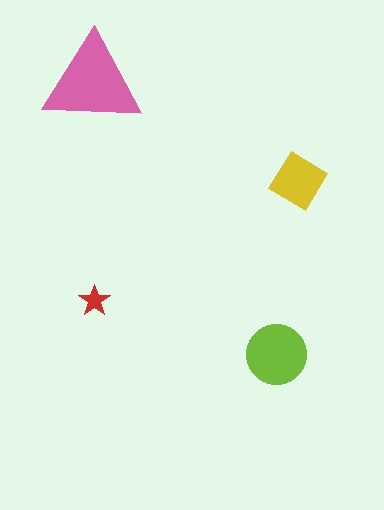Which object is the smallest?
The red star.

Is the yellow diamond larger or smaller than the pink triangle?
Smaller.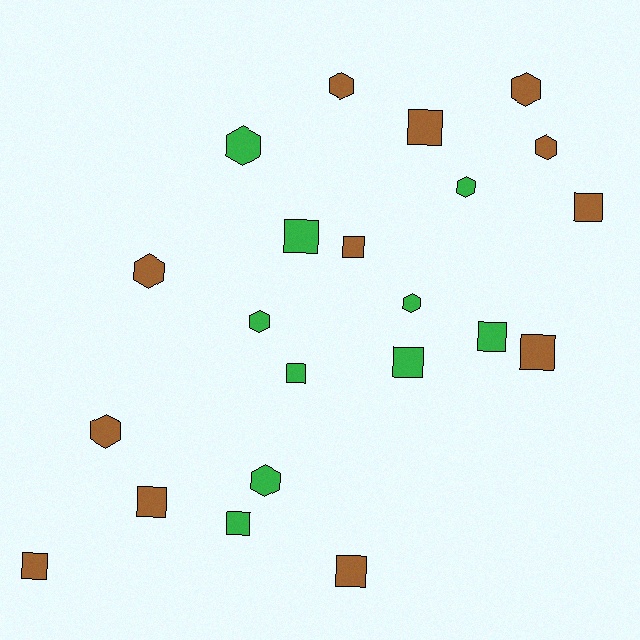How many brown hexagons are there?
There are 5 brown hexagons.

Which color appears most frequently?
Brown, with 12 objects.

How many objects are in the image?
There are 22 objects.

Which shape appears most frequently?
Square, with 12 objects.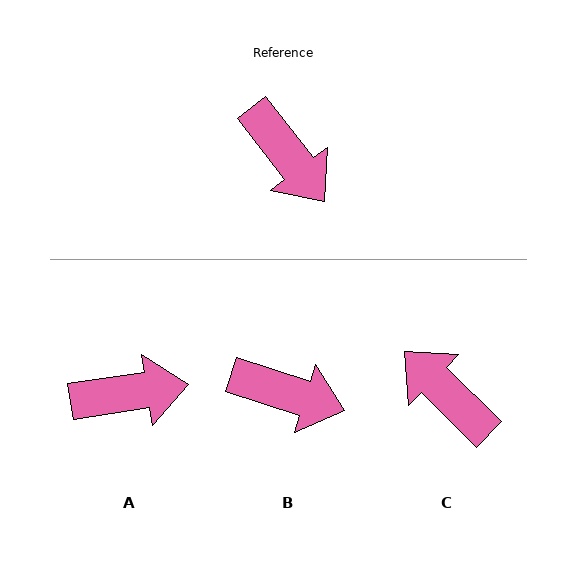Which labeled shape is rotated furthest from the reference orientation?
C, about 172 degrees away.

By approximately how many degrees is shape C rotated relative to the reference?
Approximately 172 degrees clockwise.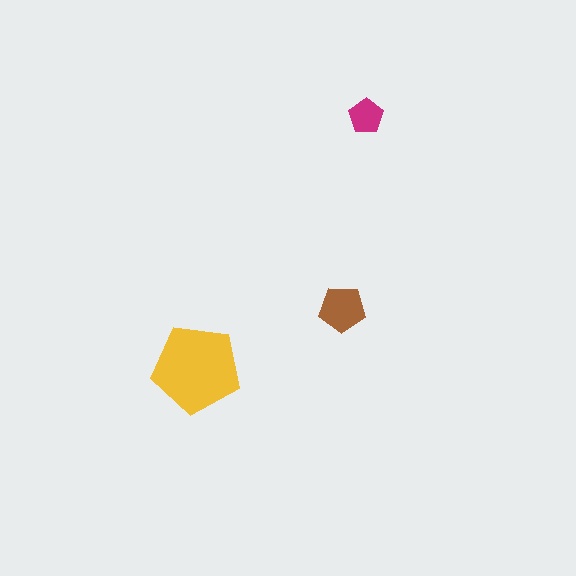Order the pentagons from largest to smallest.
the yellow one, the brown one, the magenta one.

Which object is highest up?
The magenta pentagon is topmost.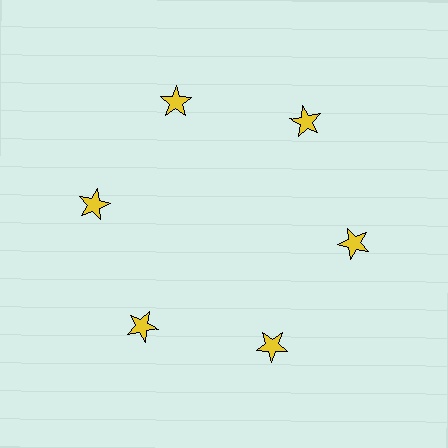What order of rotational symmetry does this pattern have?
This pattern has 6-fold rotational symmetry.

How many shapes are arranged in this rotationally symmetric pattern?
There are 6 shapes, arranged in 6 groups of 1.